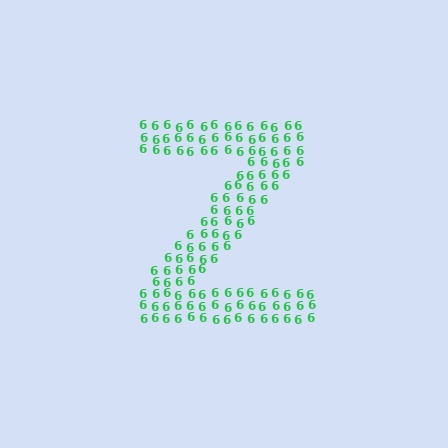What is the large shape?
The large shape is the letter Z.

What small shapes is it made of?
It is made of small digit 6's.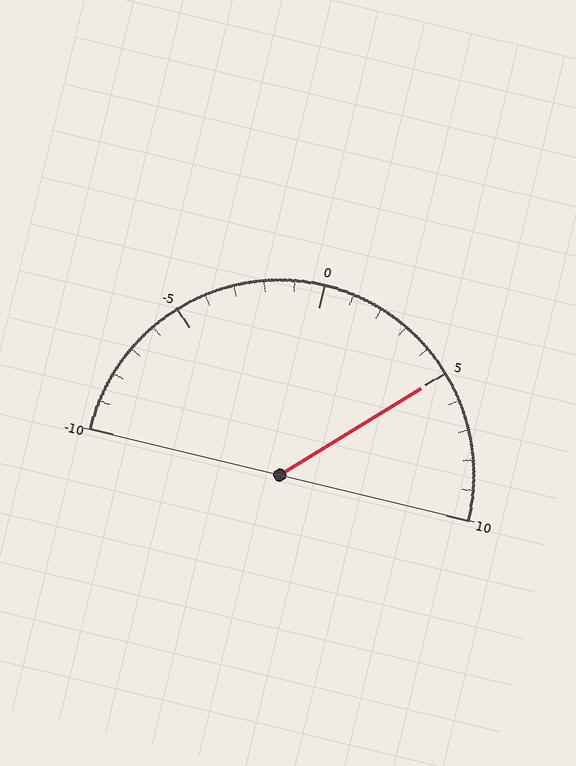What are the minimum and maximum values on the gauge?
The gauge ranges from -10 to 10.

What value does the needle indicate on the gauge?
The needle indicates approximately 5.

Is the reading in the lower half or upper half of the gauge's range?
The reading is in the upper half of the range (-10 to 10).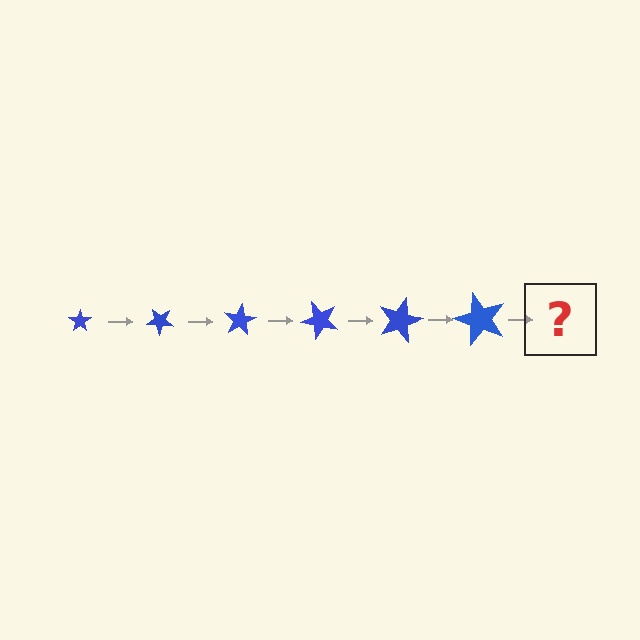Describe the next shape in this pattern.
It should be a star, larger than the previous one and rotated 240 degrees from the start.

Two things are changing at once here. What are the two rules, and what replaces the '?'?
The two rules are that the star grows larger each step and it rotates 40 degrees each step. The '?' should be a star, larger than the previous one and rotated 240 degrees from the start.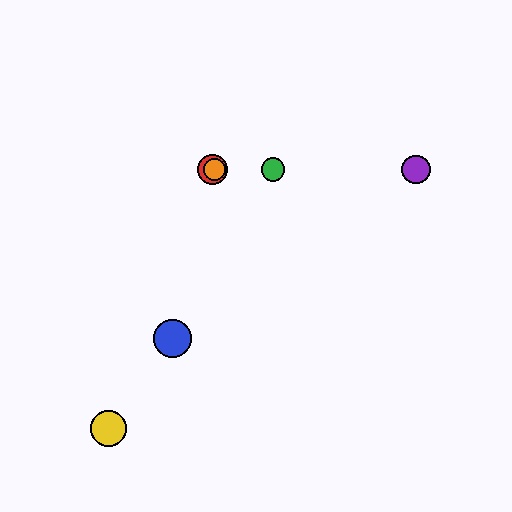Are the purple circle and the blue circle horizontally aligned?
No, the purple circle is at y≈169 and the blue circle is at y≈339.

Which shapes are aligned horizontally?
The red circle, the green circle, the purple circle, the orange circle are aligned horizontally.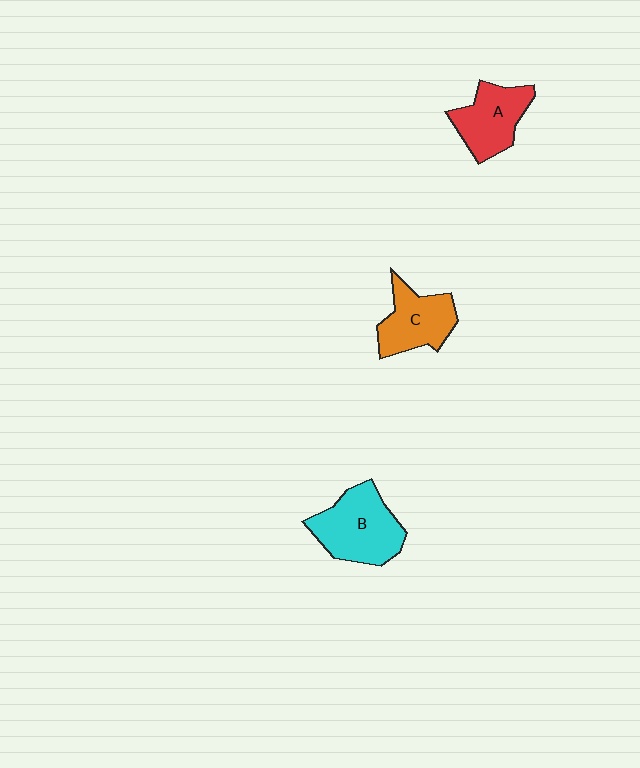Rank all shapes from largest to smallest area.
From largest to smallest: B (cyan), A (red), C (orange).